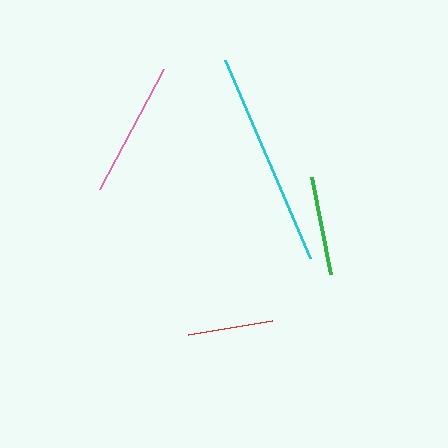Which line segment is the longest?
The cyan line is the longest at approximately 215 pixels.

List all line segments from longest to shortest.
From longest to shortest: cyan, pink, green, red.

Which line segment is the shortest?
The red line is the shortest at approximately 85 pixels.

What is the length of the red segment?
The red segment is approximately 85 pixels long.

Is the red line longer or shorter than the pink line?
The pink line is longer than the red line.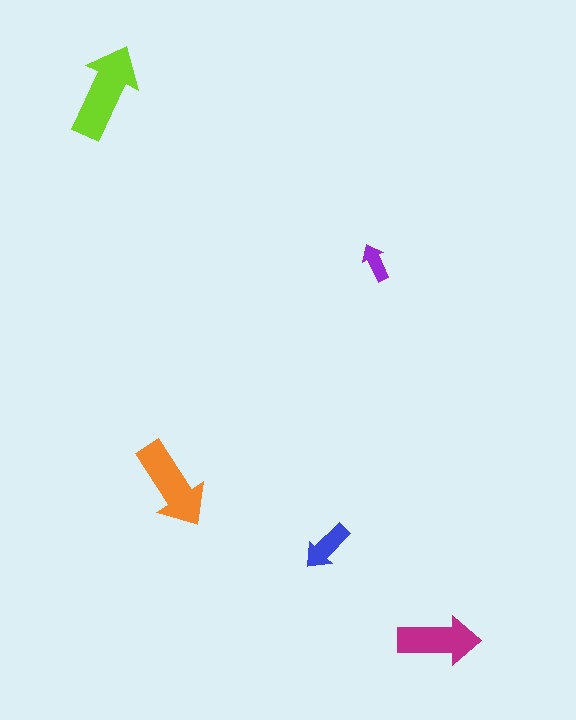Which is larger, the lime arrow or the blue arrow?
The lime one.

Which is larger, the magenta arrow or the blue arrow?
The magenta one.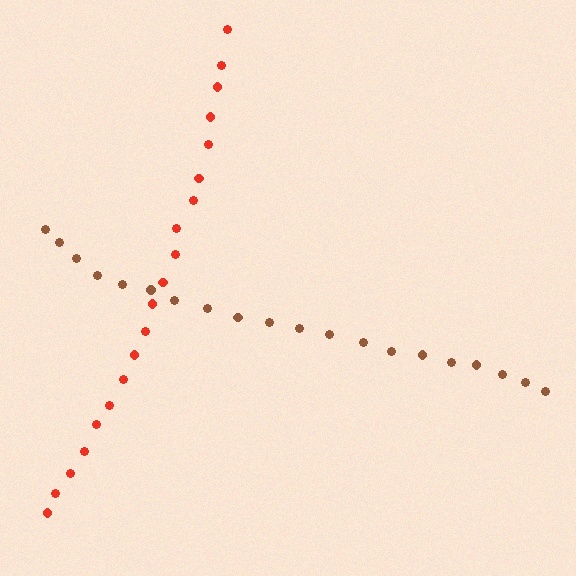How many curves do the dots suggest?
There are 2 distinct paths.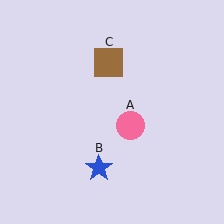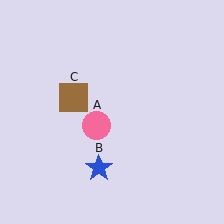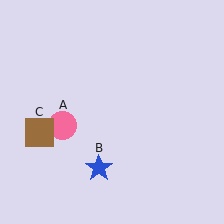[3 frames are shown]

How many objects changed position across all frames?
2 objects changed position: pink circle (object A), brown square (object C).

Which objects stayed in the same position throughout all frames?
Blue star (object B) remained stationary.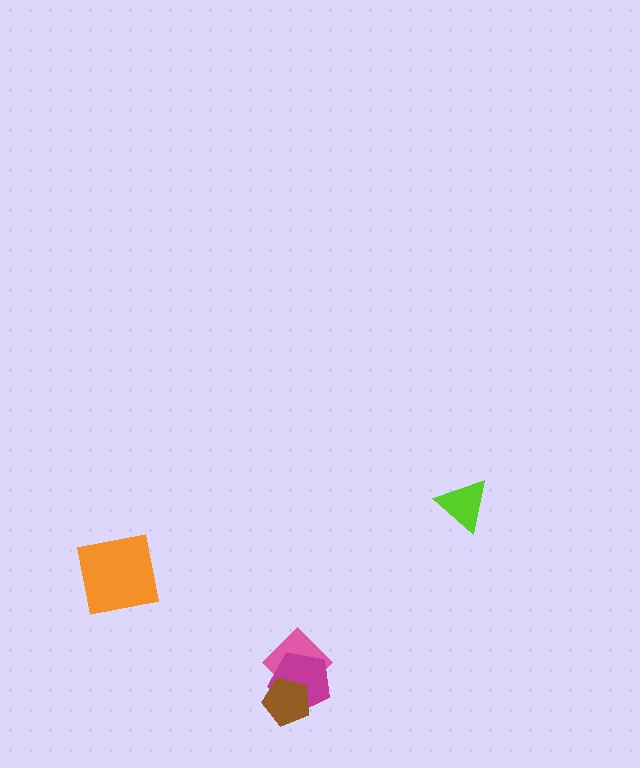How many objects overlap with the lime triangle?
0 objects overlap with the lime triangle.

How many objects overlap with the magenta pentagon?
2 objects overlap with the magenta pentagon.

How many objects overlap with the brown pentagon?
2 objects overlap with the brown pentagon.